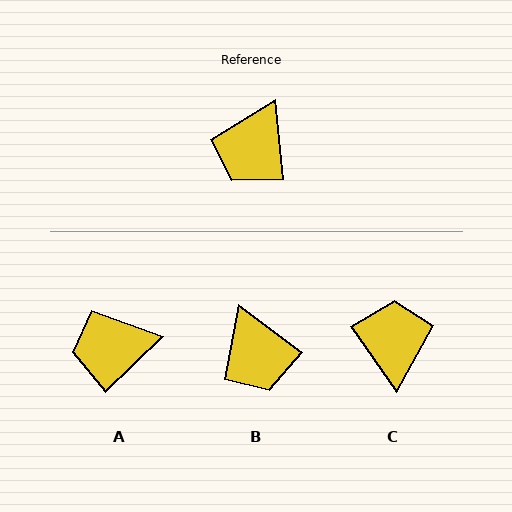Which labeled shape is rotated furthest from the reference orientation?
C, about 151 degrees away.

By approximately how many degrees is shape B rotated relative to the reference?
Approximately 48 degrees counter-clockwise.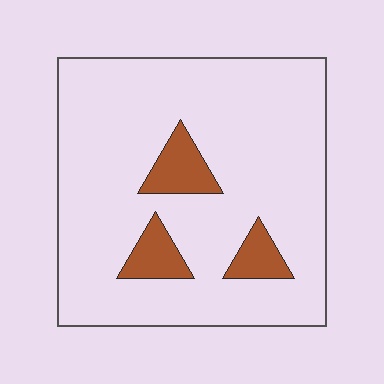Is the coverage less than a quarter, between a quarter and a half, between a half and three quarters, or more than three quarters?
Less than a quarter.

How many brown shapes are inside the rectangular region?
3.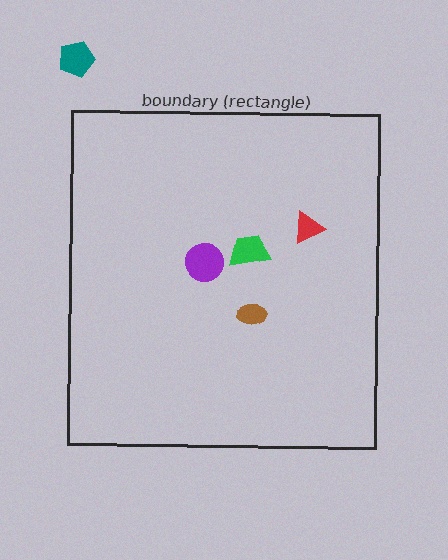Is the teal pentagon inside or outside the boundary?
Outside.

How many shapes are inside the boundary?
4 inside, 1 outside.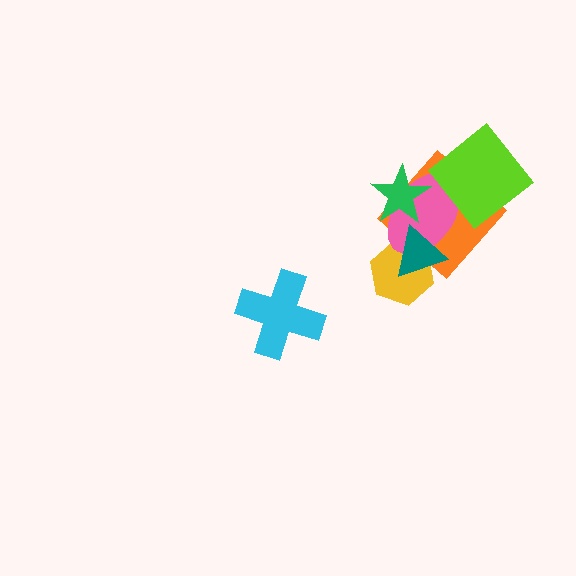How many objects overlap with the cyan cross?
0 objects overlap with the cyan cross.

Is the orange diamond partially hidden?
Yes, it is partially covered by another shape.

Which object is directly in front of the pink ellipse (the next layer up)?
The lime diamond is directly in front of the pink ellipse.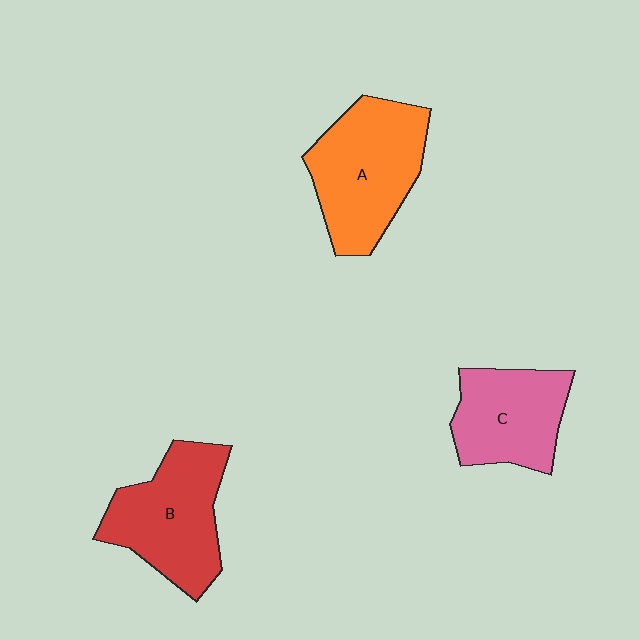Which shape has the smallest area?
Shape C (pink).